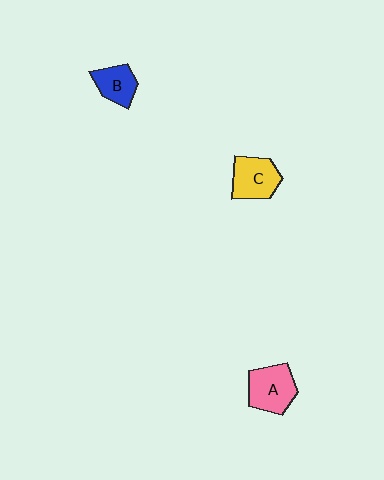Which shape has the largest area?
Shape A (pink).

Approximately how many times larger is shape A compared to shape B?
Approximately 1.5 times.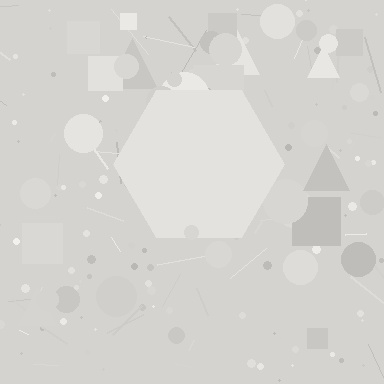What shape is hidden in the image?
A hexagon is hidden in the image.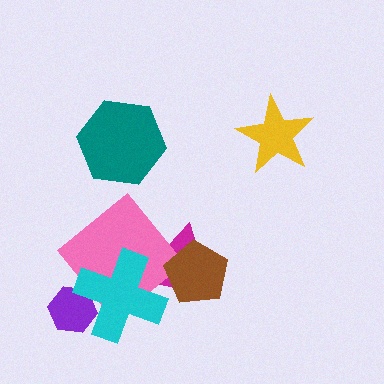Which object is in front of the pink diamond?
The cyan cross is in front of the pink diamond.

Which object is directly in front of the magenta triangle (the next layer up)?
The pink diamond is directly in front of the magenta triangle.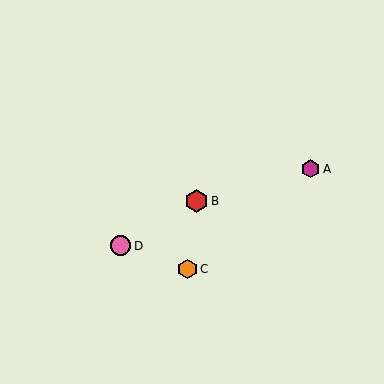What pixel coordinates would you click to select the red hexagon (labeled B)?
Click at (196, 201) to select the red hexagon B.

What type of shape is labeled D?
Shape D is a pink circle.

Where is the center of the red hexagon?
The center of the red hexagon is at (196, 201).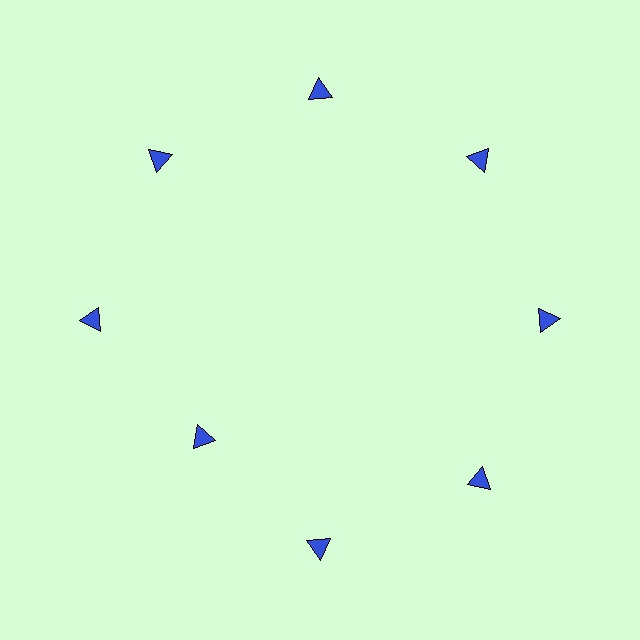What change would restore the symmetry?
The symmetry would be restored by moving it outward, back onto the ring so that all 8 triangles sit at equal angles and equal distance from the center.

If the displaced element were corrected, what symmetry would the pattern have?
It would have 8-fold rotational symmetry — the pattern would map onto itself every 45 degrees.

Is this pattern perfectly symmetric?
No. The 8 blue triangles are arranged in a ring, but one element near the 8 o'clock position is pulled inward toward the center, breaking the 8-fold rotational symmetry.